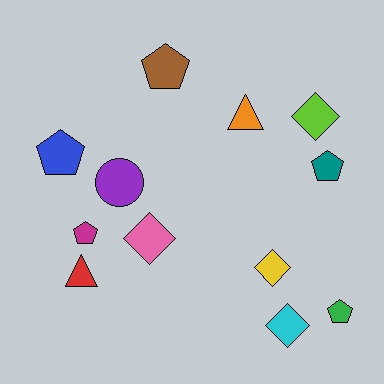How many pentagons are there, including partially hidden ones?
There are 5 pentagons.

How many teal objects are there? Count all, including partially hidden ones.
There is 1 teal object.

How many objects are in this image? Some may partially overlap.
There are 12 objects.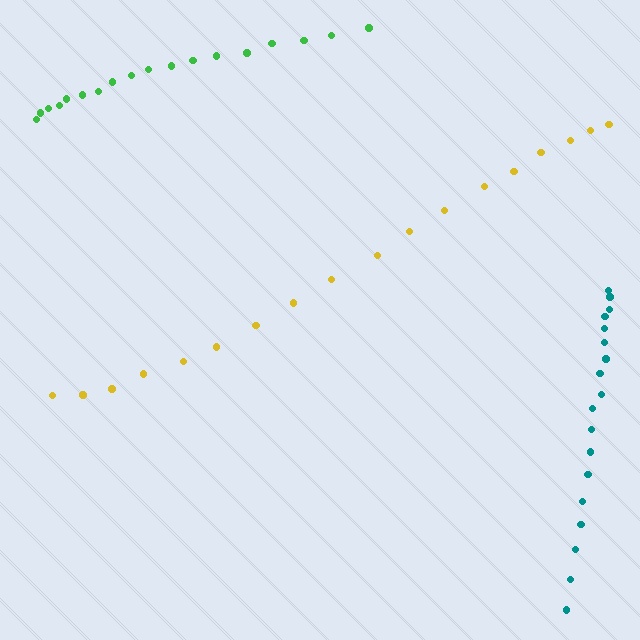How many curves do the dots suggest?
There are 3 distinct paths.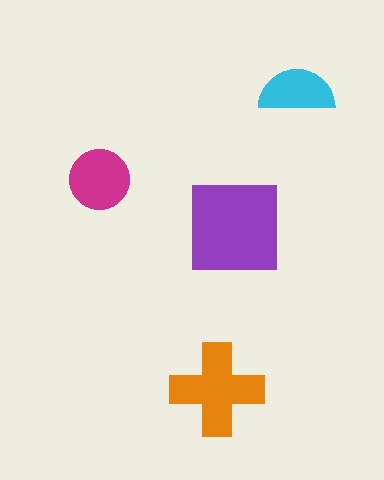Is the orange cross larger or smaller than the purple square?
Smaller.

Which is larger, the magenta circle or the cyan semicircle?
The magenta circle.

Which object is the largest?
The purple square.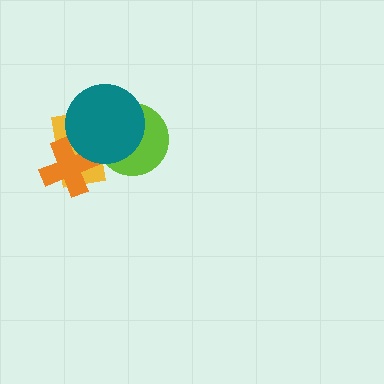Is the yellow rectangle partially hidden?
Yes, it is partially covered by another shape.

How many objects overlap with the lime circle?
2 objects overlap with the lime circle.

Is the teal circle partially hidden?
No, no other shape covers it.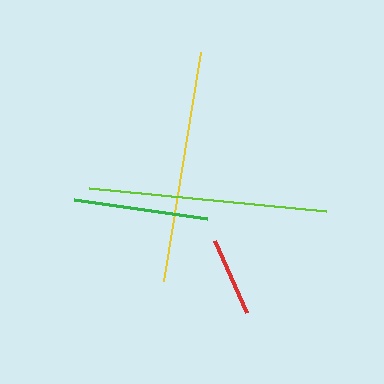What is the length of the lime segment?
The lime segment is approximately 239 pixels long.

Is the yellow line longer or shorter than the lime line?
The lime line is longer than the yellow line.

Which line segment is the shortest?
The red line is the shortest at approximately 79 pixels.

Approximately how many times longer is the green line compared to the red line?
The green line is approximately 1.7 times the length of the red line.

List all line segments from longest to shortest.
From longest to shortest: lime, yellow, green, red.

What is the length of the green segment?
The green segment is approximately 135 pixels long.